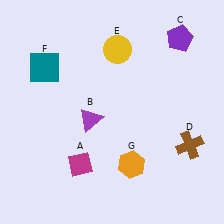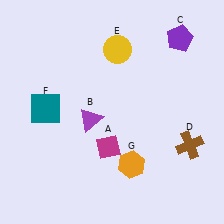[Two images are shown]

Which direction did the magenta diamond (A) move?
The magenta diamond (A) moved right.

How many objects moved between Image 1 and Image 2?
2 objects moved between the two images.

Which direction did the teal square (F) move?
The teal square (F) moved down.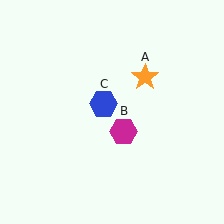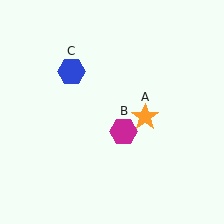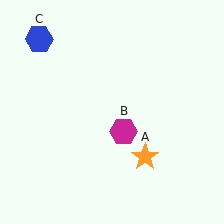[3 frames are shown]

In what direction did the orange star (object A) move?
The orange star (object A) moved down.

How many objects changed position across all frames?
2 objects changed position: orange star (object A), blue hexagon (object C).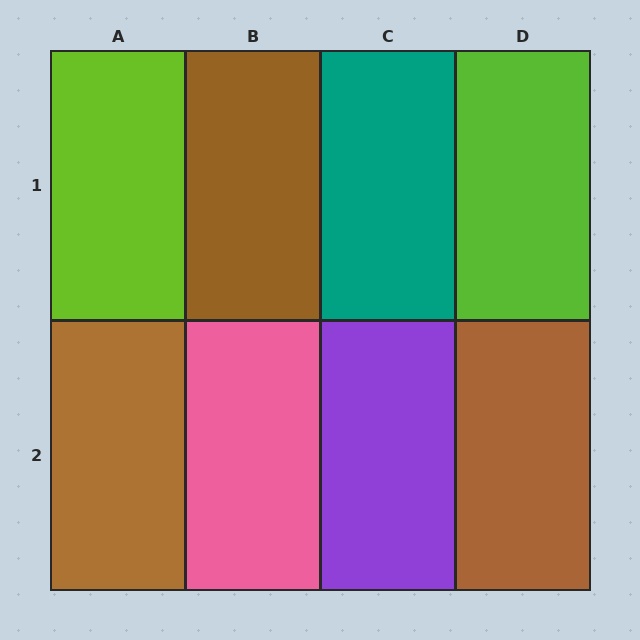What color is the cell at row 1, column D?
Lime.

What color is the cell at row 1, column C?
Teal.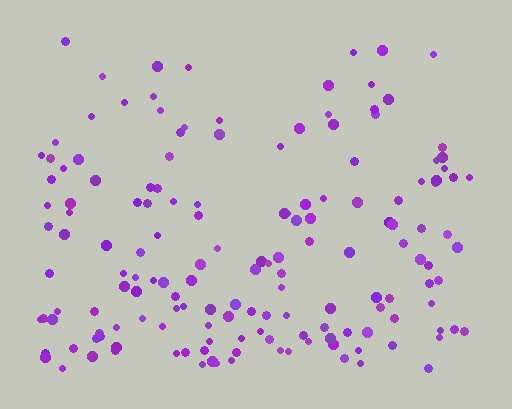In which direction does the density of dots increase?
From top to bottom, with the bottom side densest.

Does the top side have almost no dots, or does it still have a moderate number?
Still a moderate number, just noticeably fewer than the bottom.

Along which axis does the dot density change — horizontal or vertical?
Vertical.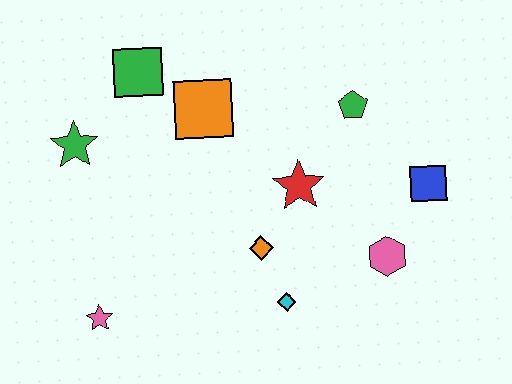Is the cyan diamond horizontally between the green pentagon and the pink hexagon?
No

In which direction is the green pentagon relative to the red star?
The green pentagon is above the red star.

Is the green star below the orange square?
Yes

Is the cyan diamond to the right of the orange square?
Yes